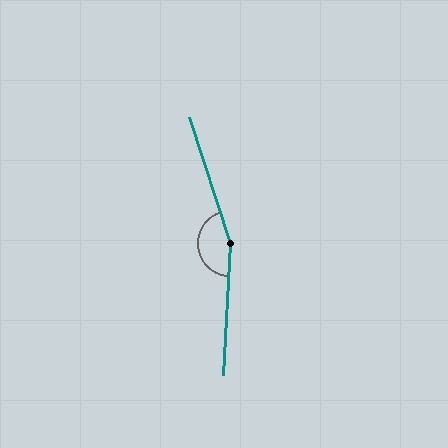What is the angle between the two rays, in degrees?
Approximately 159 degrees.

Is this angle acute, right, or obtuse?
It is obtuse.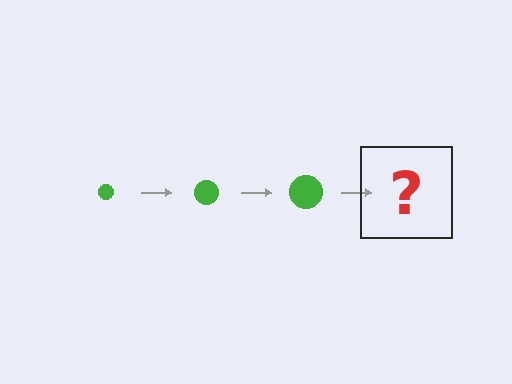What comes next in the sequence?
The next element should be a green circle, larger than the previous one.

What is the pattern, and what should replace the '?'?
The pattern is that the circle gets progressively larger each step. The '?' should be a green circle, larger than the previous one.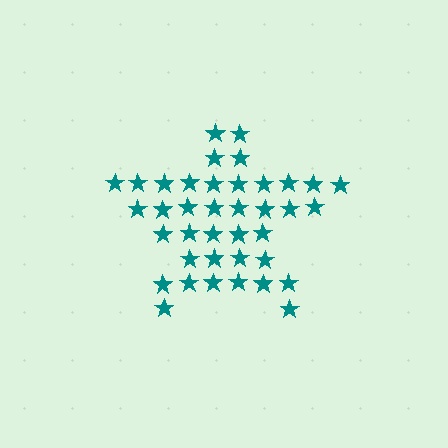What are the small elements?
The small elements are stars.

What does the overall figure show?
The overall figure shows a star.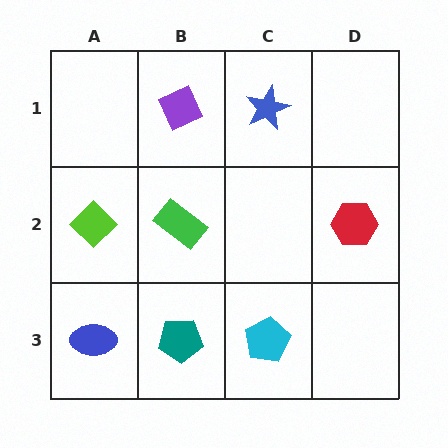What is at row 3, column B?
A teal pentagon.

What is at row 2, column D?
A red hexagon.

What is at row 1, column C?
A blue star.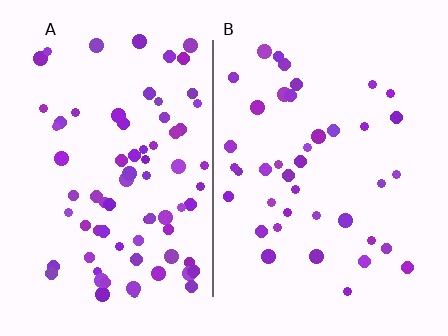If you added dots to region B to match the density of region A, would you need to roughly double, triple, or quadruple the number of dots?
Approximately double.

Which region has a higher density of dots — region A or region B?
A (the left).